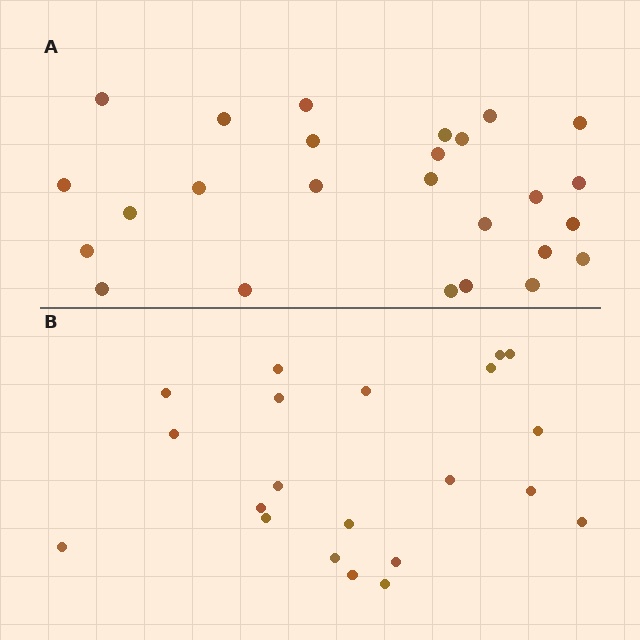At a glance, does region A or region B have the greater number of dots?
Region A (the top region) has more dots.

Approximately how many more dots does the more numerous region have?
Region A has about 5 more dots than region B.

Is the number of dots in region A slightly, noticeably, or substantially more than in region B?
Region A has only slightly more — the two regions are fairly close. The ratio is roughly 1.2 to 1.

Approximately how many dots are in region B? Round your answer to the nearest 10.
About 20 dots. (The exact count is 21, which rounds to 20.)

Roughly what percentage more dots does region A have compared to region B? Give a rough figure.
About 25% more.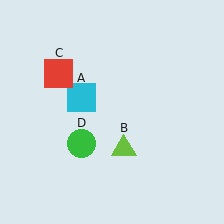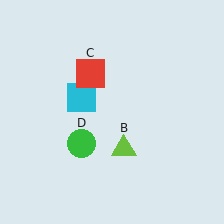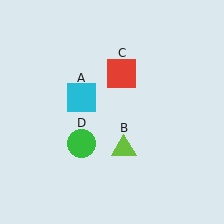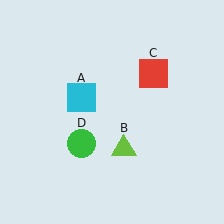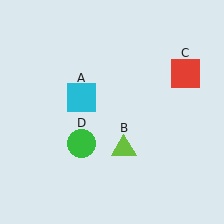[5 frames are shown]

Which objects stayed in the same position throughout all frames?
Cyan square (object A) and lime triangle (object B) and green circle (object D) remained stationary.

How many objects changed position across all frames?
1 object changed position: red square (object C).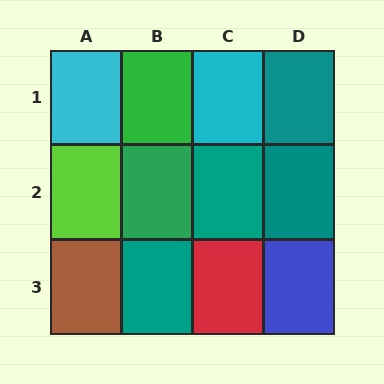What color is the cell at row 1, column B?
Green.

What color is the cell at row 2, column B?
Green.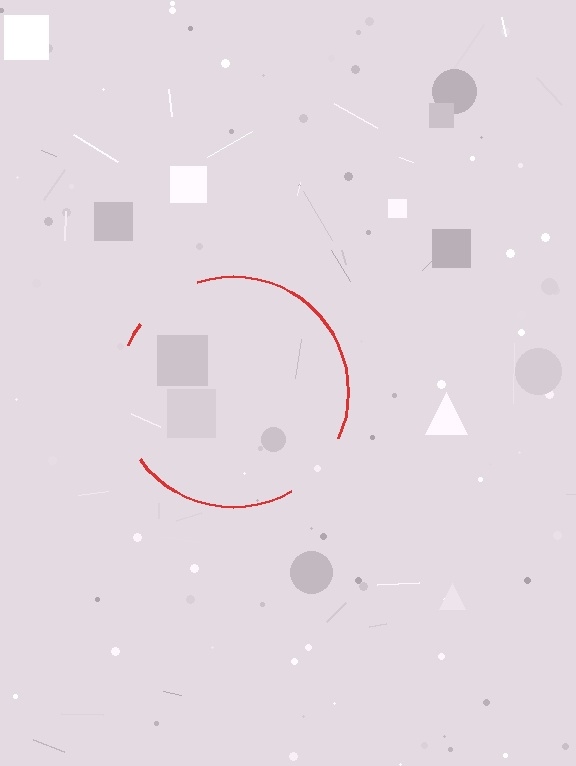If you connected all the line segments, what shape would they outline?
They would outline a circle.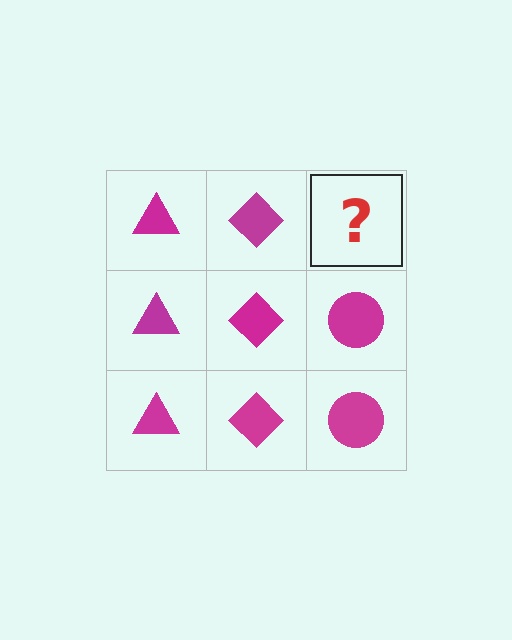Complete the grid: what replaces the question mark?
The question mark should be replaced with a magenta circle.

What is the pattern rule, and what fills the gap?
The rule is that each column has a consistent shape. The gap should be filled with a magenta circle.